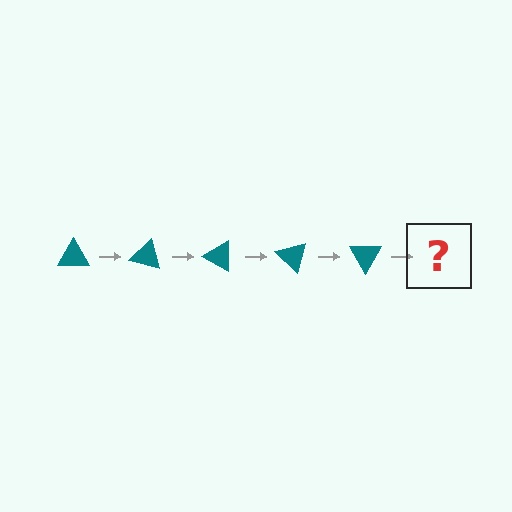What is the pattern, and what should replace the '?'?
The pattern is that the triangle rotates 15 degrees each step. The '?' should be a teal triangle rotated 75 degrees.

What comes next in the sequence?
The next element should be a teal triangle rotated 75 degrees.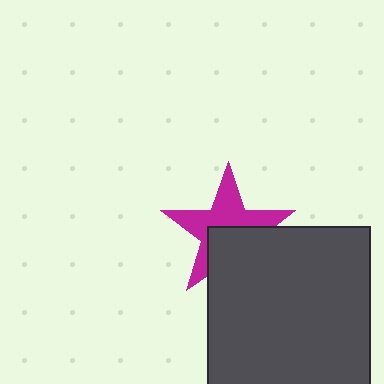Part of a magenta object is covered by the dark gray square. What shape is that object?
It is a star.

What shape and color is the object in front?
The object in front is a dark gray square.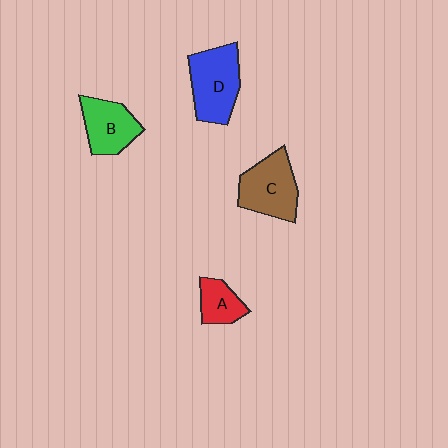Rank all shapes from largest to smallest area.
From largest to smallest: D (blue), C (brown), B (green), A (red).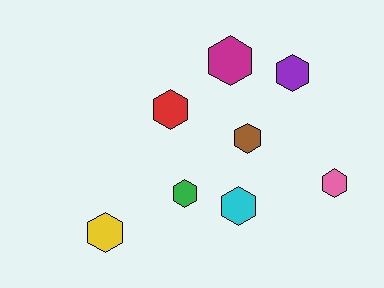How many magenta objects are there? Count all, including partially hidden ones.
There is 1 magenta object.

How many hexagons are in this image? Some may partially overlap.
There are 8 hexagons.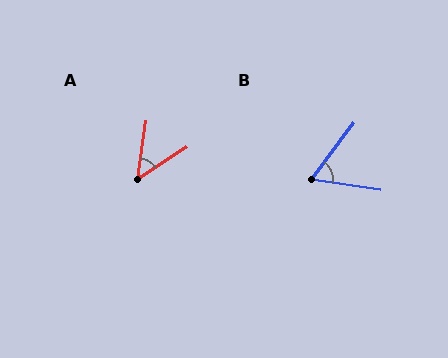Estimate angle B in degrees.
Approximately 62 degrees.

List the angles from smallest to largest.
A (48°), B (62°).